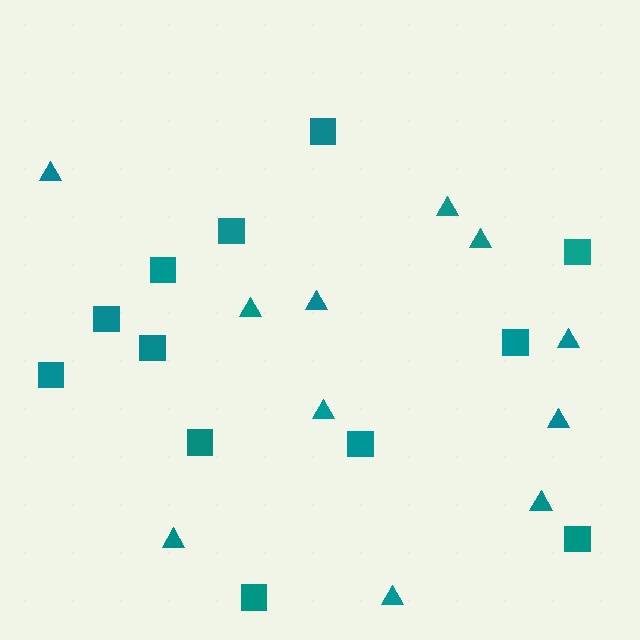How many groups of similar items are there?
There are 2 groups: one group of squares (12) and one group of triangles (11).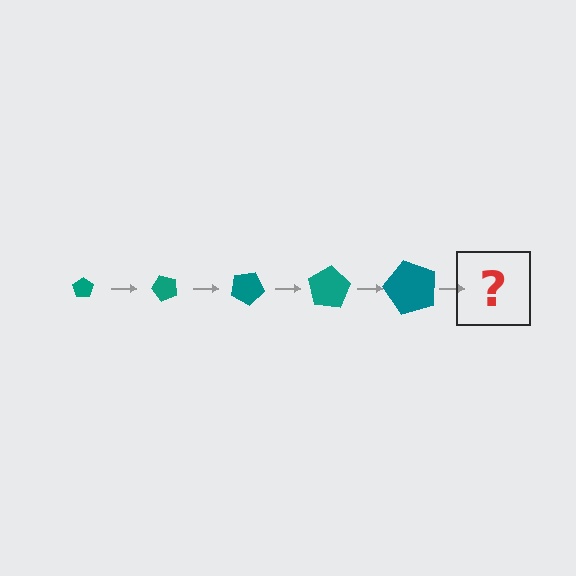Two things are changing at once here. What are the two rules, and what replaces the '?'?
The two rules are that the pentagon grows larger each step and it rotates 50 degrees each step. The '?' should be a pentagon, larger than the previous one and rotated 250 degrees from the start.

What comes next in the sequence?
The next element should be a pentagon, larger than the previous one and rotated 250 degrees from the start.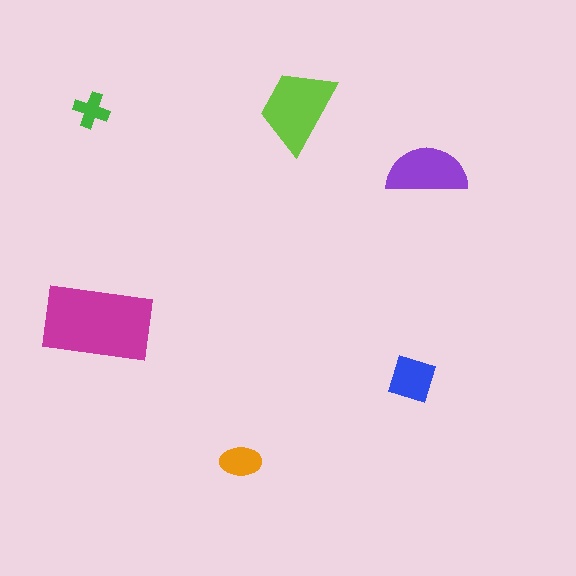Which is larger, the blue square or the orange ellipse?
The blue square.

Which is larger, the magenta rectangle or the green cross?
The magenta rectangle.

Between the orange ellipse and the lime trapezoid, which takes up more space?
The lime trapezoid.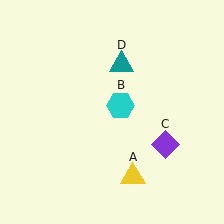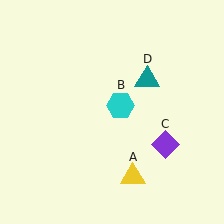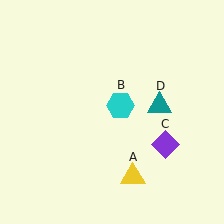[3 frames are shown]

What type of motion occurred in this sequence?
The teal triangle (object D) rotated clockwise around the center of the scene.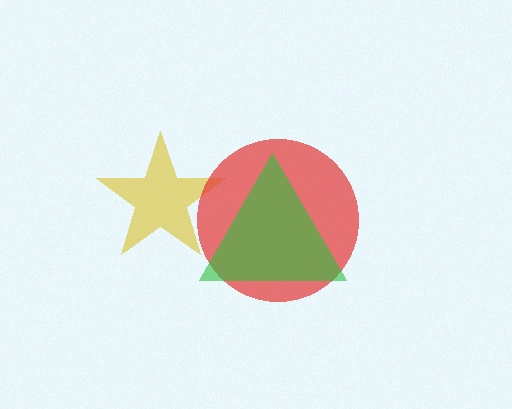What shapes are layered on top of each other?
The layered shapes are: a yellow star, a red circle, a green triangle.